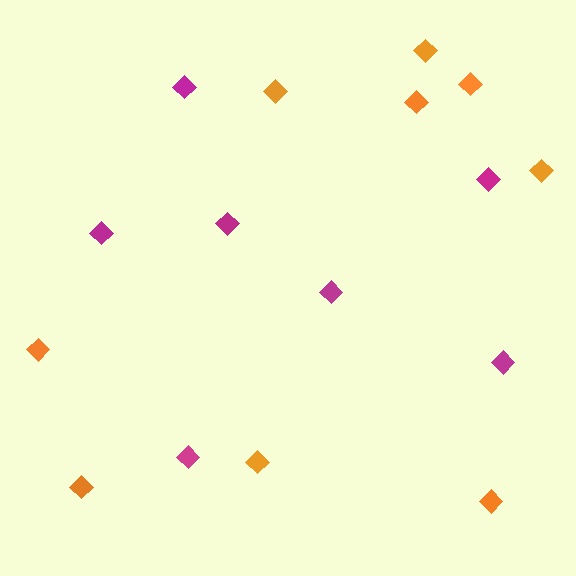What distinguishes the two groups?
There are 2 groups: one group of magenta diamonds (7) and one group of orange diamonds (9).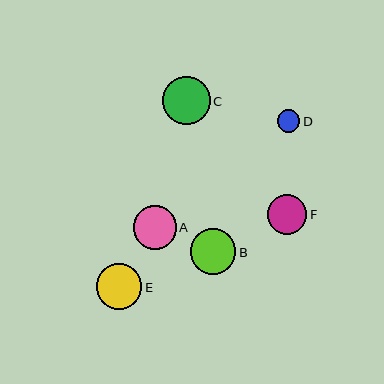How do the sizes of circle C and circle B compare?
Circle C and circle B are approximately the same size.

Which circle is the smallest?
Circle D is the smallest with a size of approximately 22 pixels.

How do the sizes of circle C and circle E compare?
Circle C and circle E are approximately the same size.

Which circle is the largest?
Circle C is the largest with a size of approximately 48 pixels.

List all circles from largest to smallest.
From largest to smallest: C, B, E, A, F, D.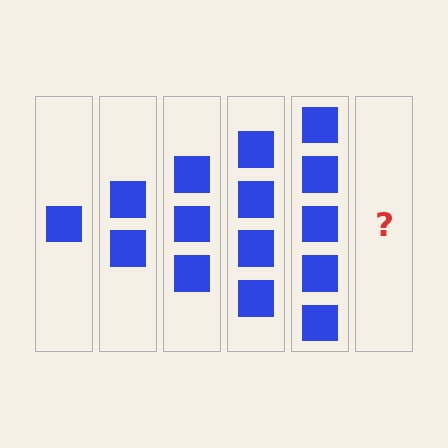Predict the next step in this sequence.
The next step is 6 squares.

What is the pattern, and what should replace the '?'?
The pattern is that each step adds one more square. The '?' should be 6 squares.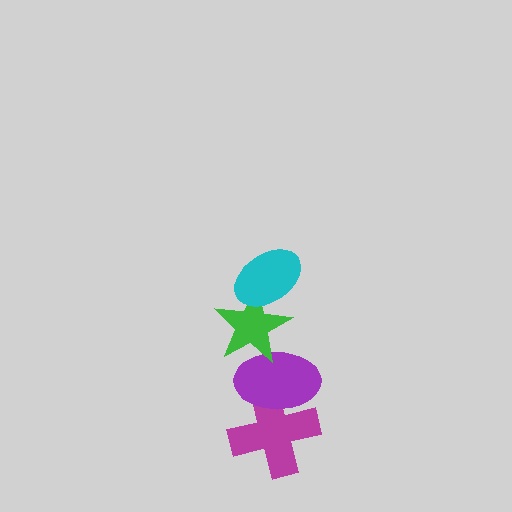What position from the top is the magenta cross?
The magenta cross is 4th from the top.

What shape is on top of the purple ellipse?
The green star is on top of the purple ellipse.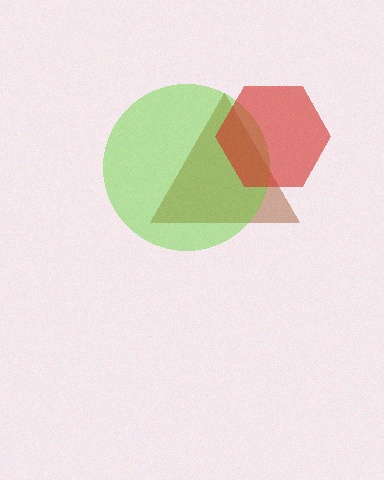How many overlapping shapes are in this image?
There are 3 overlapping shapes in the image.